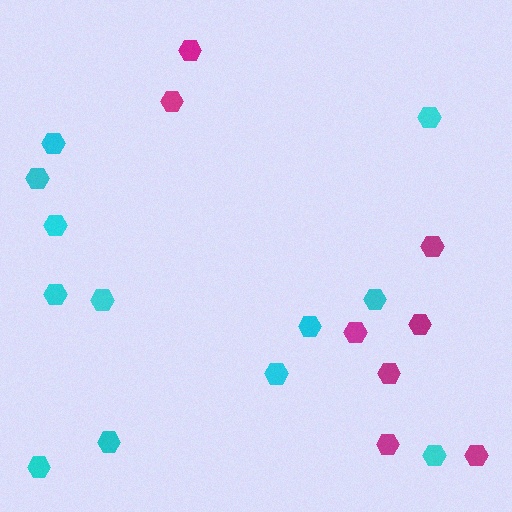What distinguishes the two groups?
There are 2 groups: one group of cyan hexagons (12) and one group of magenta hexagons (8).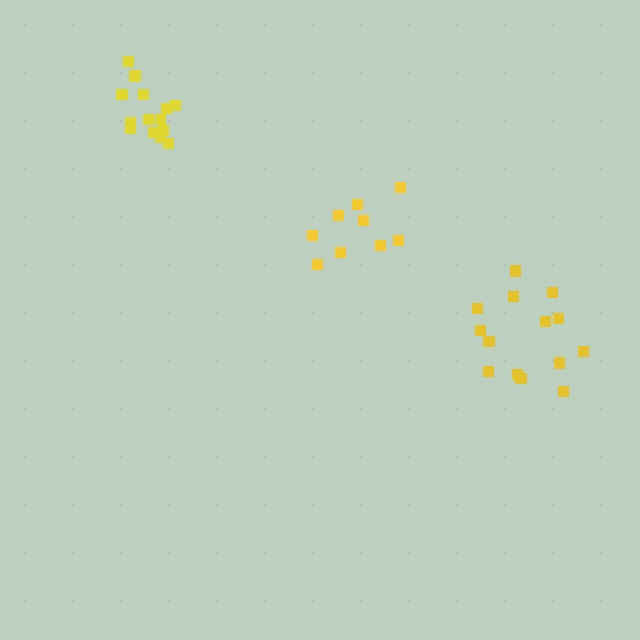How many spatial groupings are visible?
There are 3 spatial groupings.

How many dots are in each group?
Group 1: 9 dots, Group 2: 14 dots, Group 3: 15 dots (38 total).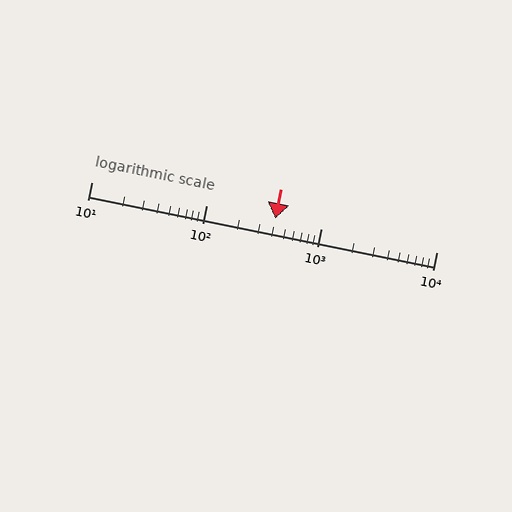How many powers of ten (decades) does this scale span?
The scale spans 3 decades, from 10 to 10000.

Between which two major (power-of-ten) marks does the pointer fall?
The pointer is between 100 and 1000.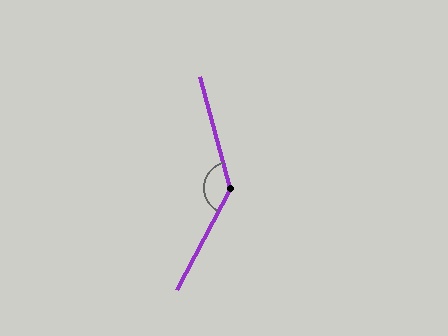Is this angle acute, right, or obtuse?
It is obtuse.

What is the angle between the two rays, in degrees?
Approximately 138 degrees.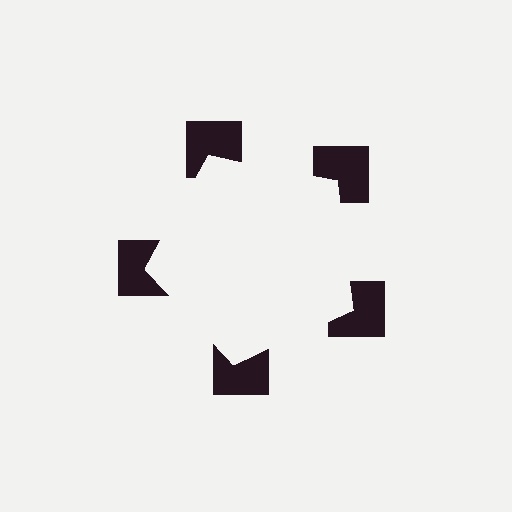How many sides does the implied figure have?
5 sides.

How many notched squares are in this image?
There are 5 — one at each vertex of the illusory pentagon.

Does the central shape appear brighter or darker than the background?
It typically appears slightly brighter than the background, even though no actual brightness change is drawn.